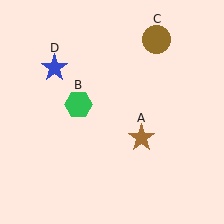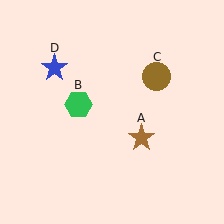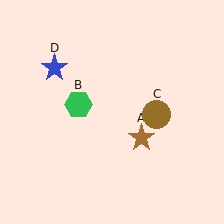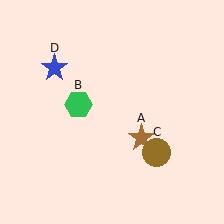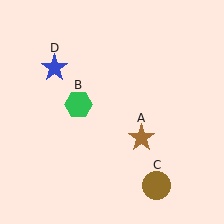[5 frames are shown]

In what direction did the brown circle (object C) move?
The brown circle (object C) moved down.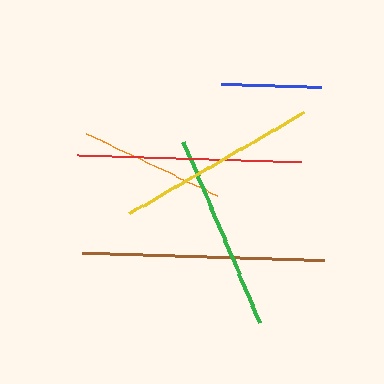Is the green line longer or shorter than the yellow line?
The yellow line is longer than the green line.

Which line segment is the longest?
The brown line is the longest at approximately 242 pixels.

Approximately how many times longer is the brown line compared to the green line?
The brown line is approximately 1.2 times the length of the green line.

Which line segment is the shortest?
The blue line is the shortest at approximately 100 pixels.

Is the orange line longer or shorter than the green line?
The green line is longer than the orange line.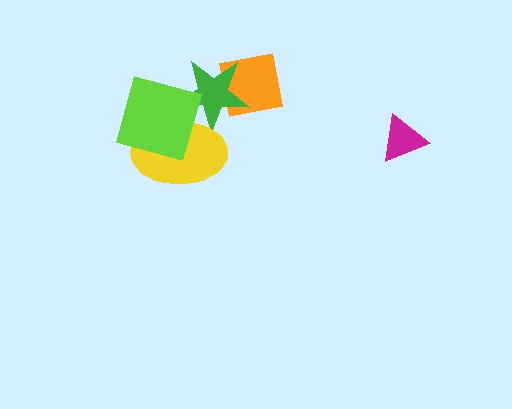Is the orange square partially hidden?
Yes, it is partially covered by another shape.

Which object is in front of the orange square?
The green star is in front of the orange square.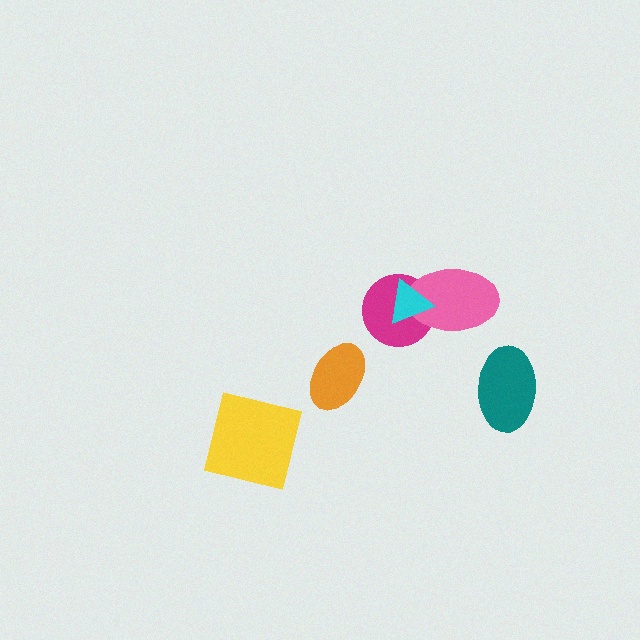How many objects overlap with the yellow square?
0 objects overlap with the yellow square.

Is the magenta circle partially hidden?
Yes, it is partially covered by another shape.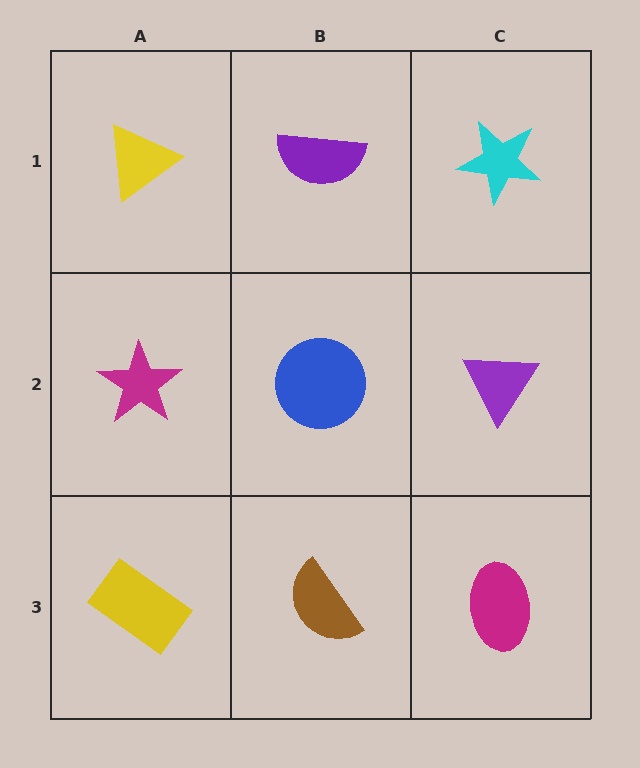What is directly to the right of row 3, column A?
A brown semicircle.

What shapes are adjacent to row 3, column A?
A magenta star (row 2, column A), a brown semicircle (row 3, column B).